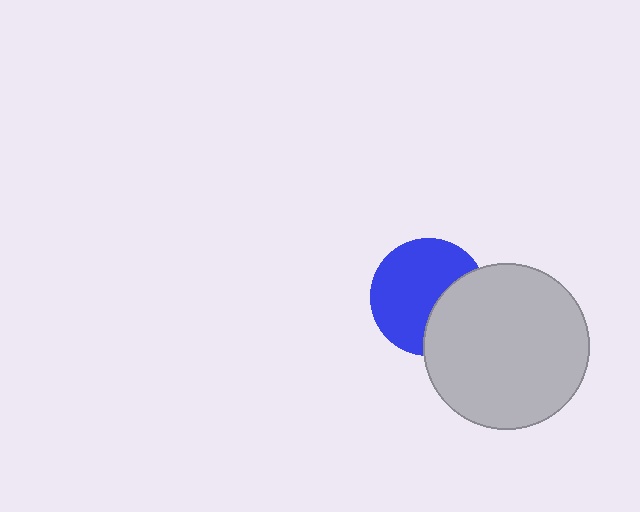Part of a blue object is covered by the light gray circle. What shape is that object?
It is a circle.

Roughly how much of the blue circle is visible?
Most of it is visible (roughly 67%).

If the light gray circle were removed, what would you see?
You would see the complete blue circle.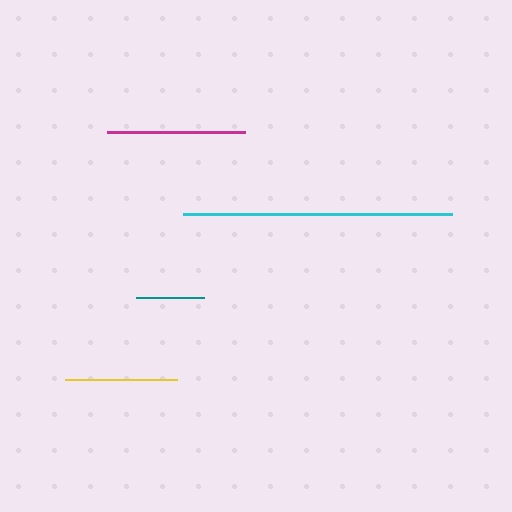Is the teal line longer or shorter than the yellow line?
The yellow line is longer than the teal line.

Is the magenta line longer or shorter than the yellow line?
The magenta line is longer than the yellow line.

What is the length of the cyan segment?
The cyan segment is approximately 269 pixels long.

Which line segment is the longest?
The cyan line is the longest at approximately 269 pixels.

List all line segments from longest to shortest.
From longest to shortest: cyan, magenta, yellow, teal.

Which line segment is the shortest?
The teal line is the shortest at approximately 68 pixels.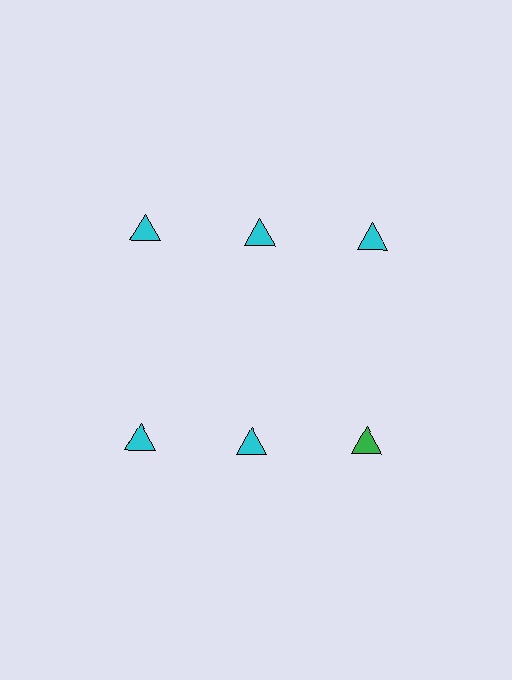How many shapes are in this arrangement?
There are 6 shapes arranged in a grid pattern.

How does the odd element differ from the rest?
It has a different color: green instead of cyan.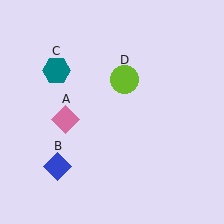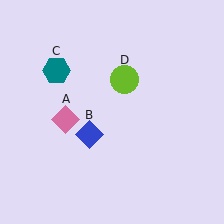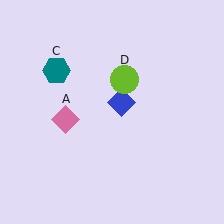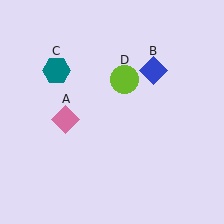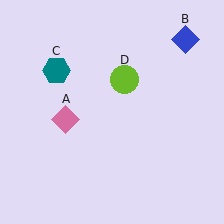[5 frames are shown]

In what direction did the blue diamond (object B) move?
The blue diamond (object B) moved up and to the right.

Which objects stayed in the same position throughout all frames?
Pink diamond (object A) and teal hexagon (object C) and lime circle (object D) remained stationary.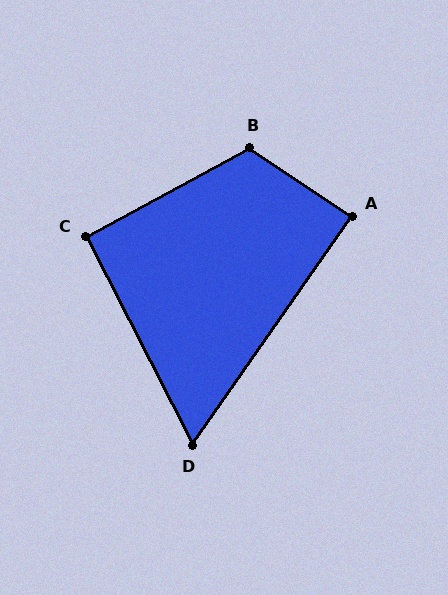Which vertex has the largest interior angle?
B, at approximately 118 degrees.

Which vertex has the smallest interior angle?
D, at approximately 62 degrees.